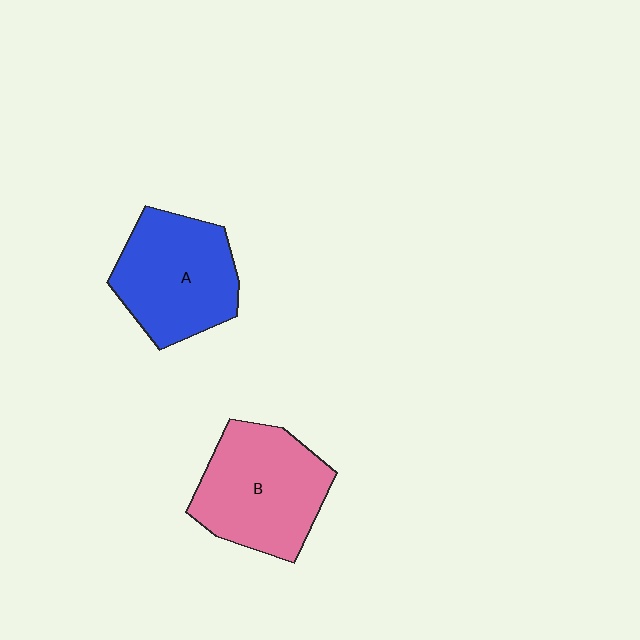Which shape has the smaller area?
Shape A (blue).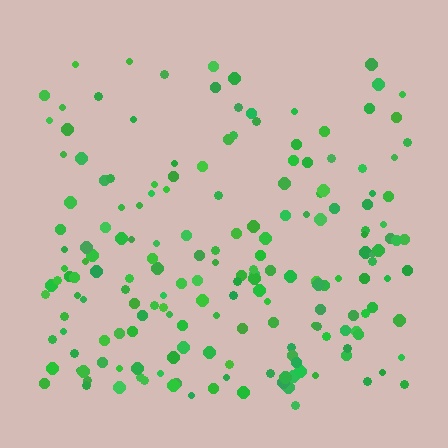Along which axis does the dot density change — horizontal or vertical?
Vertical.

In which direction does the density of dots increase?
From top to bottom, with the bottom side densest.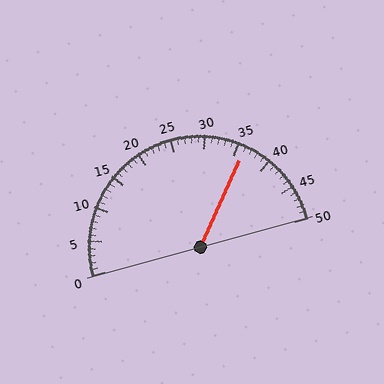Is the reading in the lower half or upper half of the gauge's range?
The reading is in the upper half of the range (0 to 50).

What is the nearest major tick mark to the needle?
The nearest major tick mark is 35.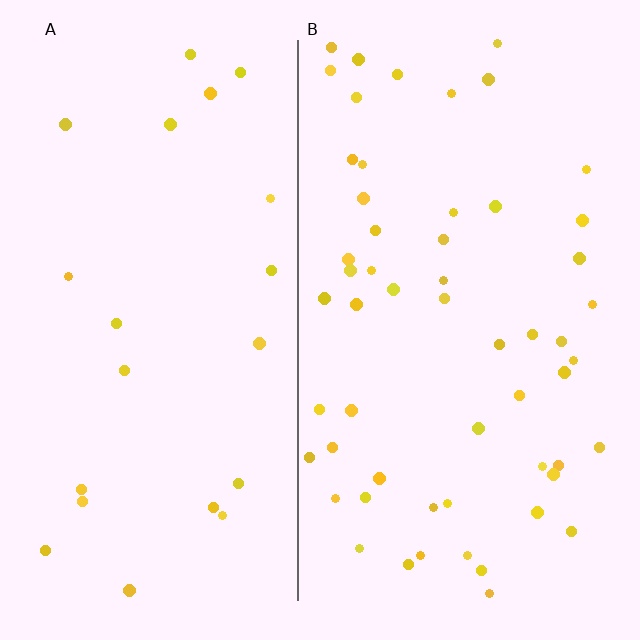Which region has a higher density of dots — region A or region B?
B (the right).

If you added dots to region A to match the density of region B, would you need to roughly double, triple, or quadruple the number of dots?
Approximately triple.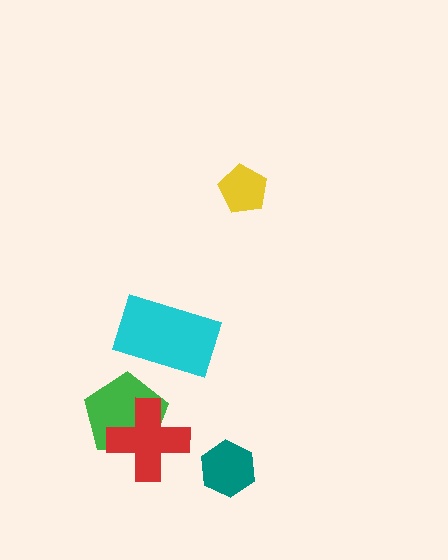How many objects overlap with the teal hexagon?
0 objects overlap with the teal hexagon.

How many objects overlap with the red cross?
1 object overlaps with the red cross.